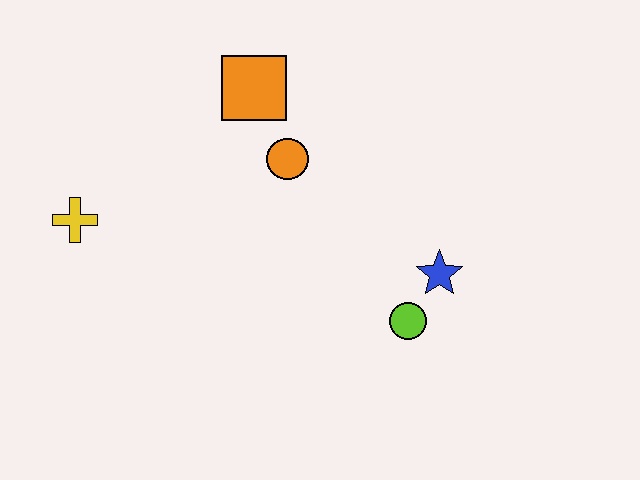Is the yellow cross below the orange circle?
Yes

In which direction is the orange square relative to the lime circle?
The orange square is above the lime circle.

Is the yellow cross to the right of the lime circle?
No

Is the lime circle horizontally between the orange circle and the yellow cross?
No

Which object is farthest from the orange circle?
The yellow cross is farthest from the orange circle.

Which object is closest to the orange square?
The orange circle is closest to the orange square.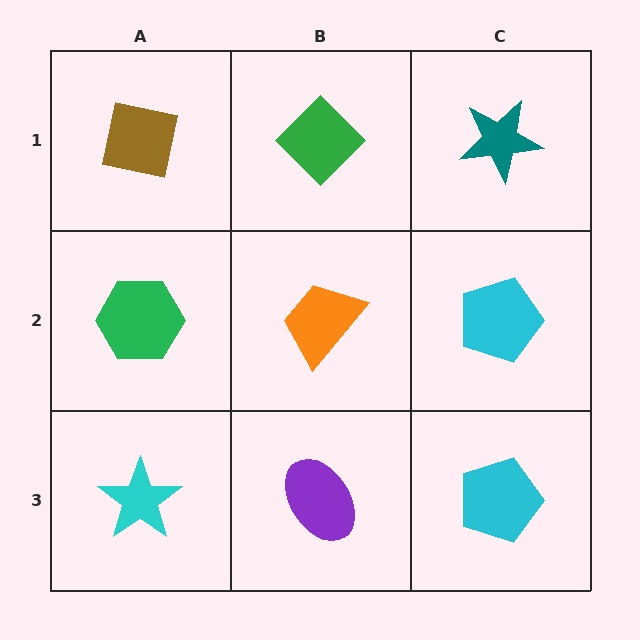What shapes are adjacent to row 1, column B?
An orange trapezoid (row 2, column B), a brown square (row 1, column A), a teal star (row 1, column C).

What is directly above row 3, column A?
A green hexagon.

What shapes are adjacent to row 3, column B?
An orange trapezoid (row 2, column B), a cyan star (row 3, column A), a cyan pentagon (row 3, column C).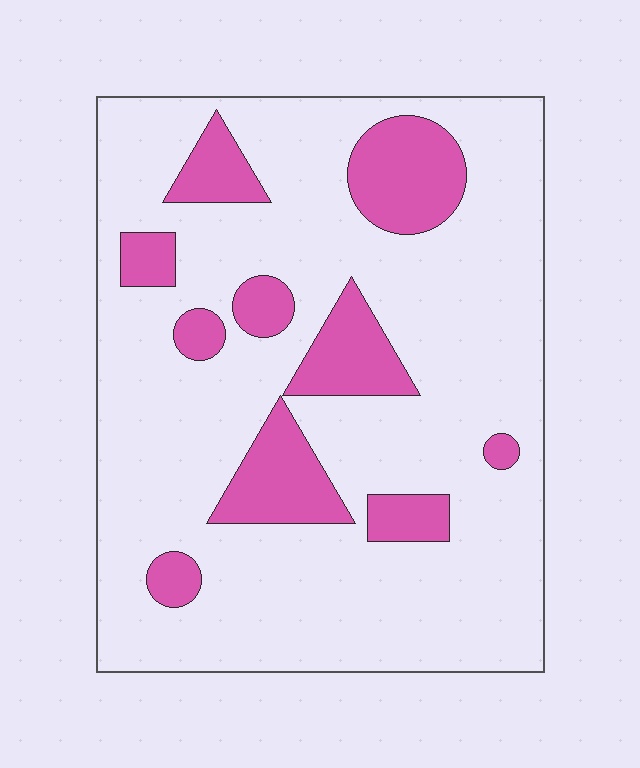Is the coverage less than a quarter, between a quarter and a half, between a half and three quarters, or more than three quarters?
Less than a quarter.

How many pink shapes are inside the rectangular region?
10.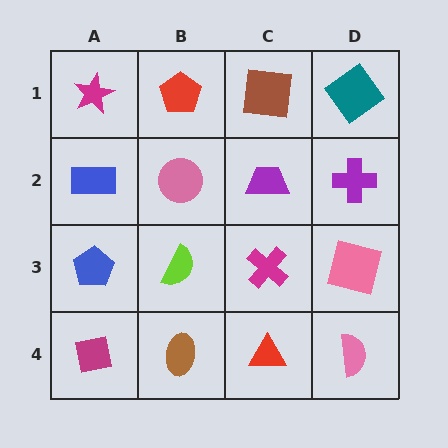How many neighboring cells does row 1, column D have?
2.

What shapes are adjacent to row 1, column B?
A pink circle (row 2, column B), a magenta star (row 1, column A), a brown square (row 1, column C).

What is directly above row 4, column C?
A magenta cross.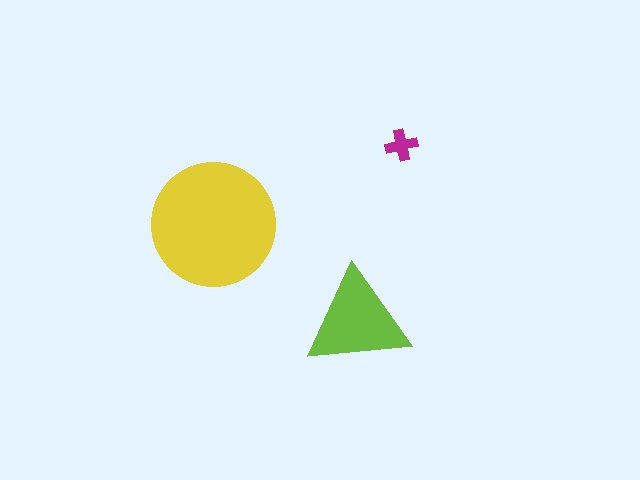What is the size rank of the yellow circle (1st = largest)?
1st.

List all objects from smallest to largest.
The magenta cross, the lime triangle, the yellow circle.